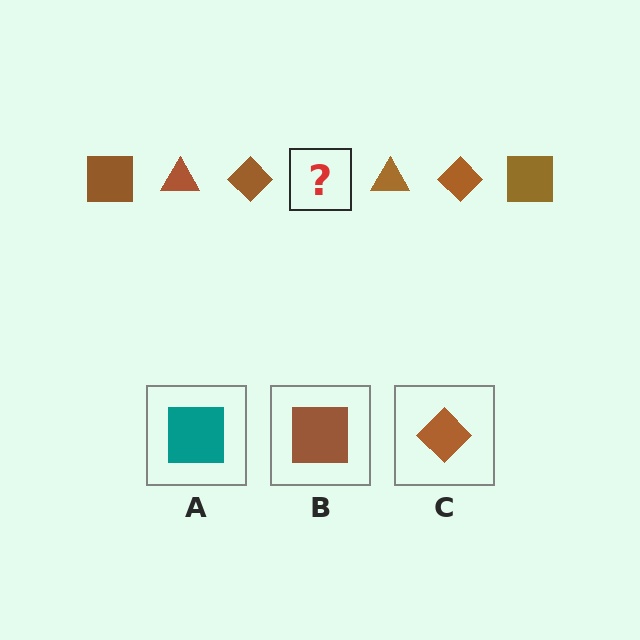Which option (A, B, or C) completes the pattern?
B.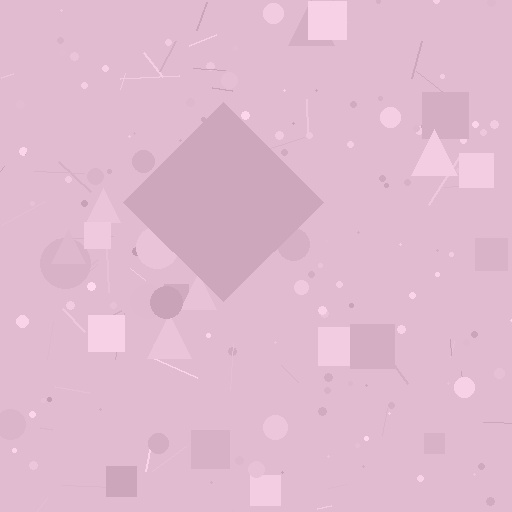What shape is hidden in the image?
A diamond is hidden in the image.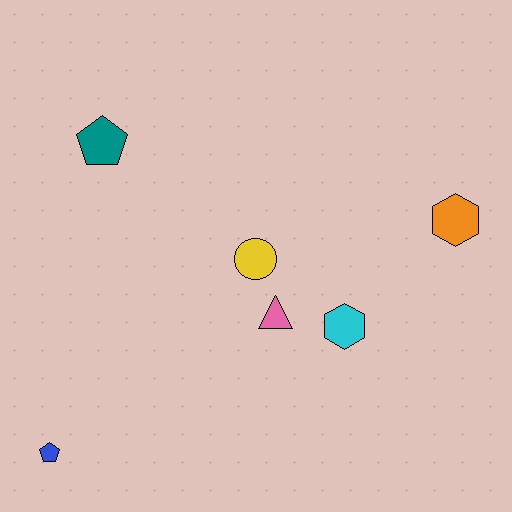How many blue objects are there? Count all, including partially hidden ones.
There is 1 blue object.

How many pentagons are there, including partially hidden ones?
There are 2 pentagons.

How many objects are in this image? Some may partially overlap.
There are 6 objects.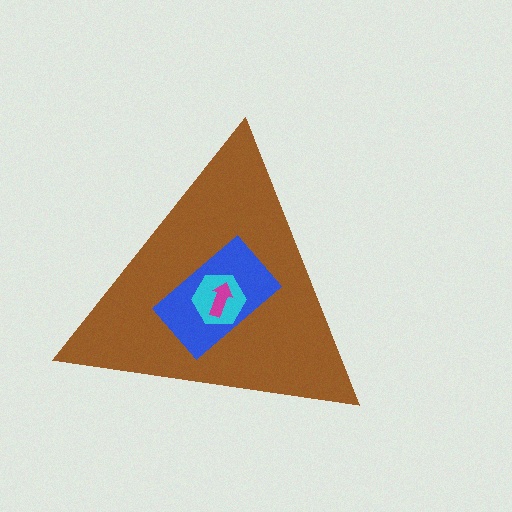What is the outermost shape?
The brown triangle.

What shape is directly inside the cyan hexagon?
The magenta arrow.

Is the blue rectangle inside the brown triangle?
Yes.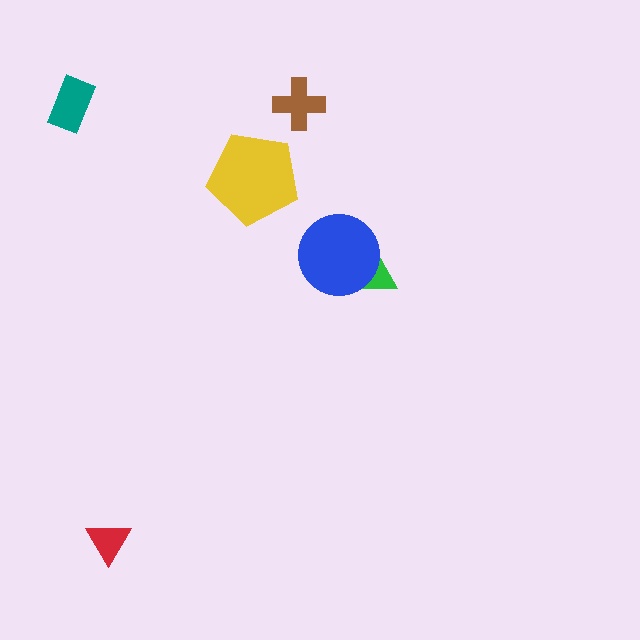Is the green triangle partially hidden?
Yes, it is partially covered by another shape.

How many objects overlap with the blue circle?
1 object overlaps with the blue circle.